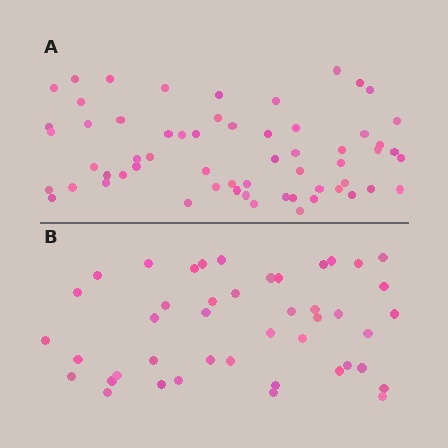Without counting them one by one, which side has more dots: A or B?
Region A (the top region) has more dots.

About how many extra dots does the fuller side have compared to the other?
Region A has approximately 15 more dots than region B.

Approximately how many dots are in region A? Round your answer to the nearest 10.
About 60 dots.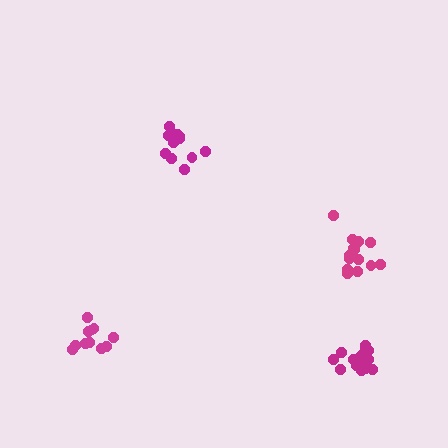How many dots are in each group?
Group 1: 12 dots, Group 2: 14 dots, Group 3: 11 dots, Group 4: 15 dots (52 total).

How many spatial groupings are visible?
There are 4 spatial groupings.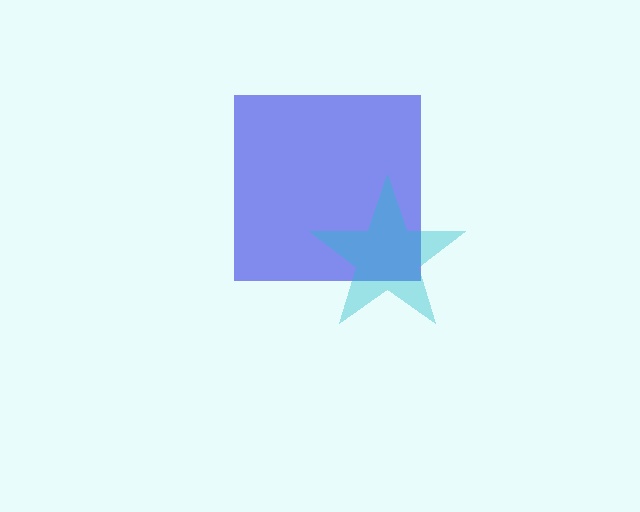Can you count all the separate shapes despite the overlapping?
Yes, there are 2 separate shapes.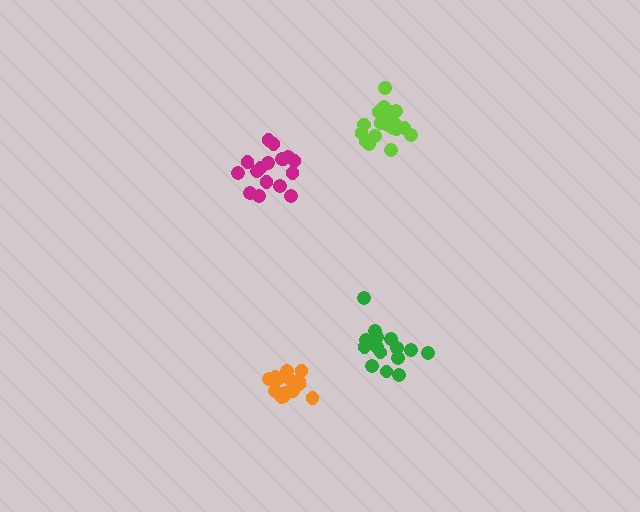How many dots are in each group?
Group 1: 19 dots, Group 2: 17 dots, Group 3: 21 dots, Group 4: 18 dots (75 total).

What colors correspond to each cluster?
The clusters are colored: orange, green, lime, magenta.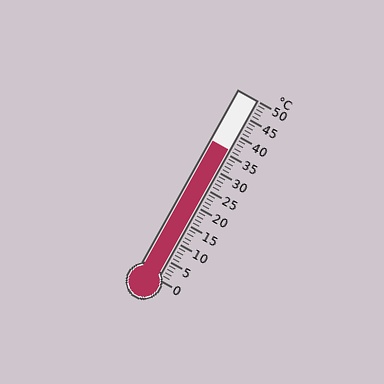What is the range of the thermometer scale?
The thermometer scale ranges from 0°C to 50°C.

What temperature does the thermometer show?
The thermometer shows approximately 36°C.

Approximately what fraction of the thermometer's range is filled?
The thermometer is filled to approximately 70% of its range.